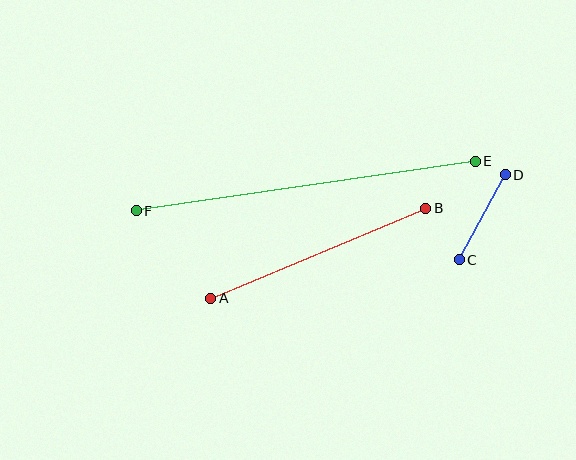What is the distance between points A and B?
The distance is approximately 233 pixels.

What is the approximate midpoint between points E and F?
The midpoint is at approximately (306, 186) pixels.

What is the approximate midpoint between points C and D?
The midpoint is at approximately (482, 217) pixels.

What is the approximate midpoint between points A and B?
The midpoint is at approximately (318, 253) pixels.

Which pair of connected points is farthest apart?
Points E and F are farthest apart.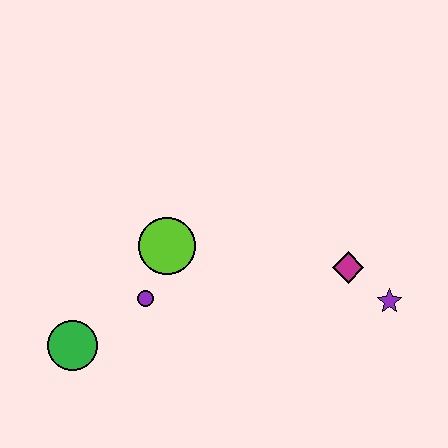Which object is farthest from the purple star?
The green circle is farthest from the purple star.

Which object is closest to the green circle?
The purple circle is closest to the green circle.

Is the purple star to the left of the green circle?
No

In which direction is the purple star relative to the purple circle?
The purple star is to the right of the purple circle.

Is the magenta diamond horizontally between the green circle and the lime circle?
No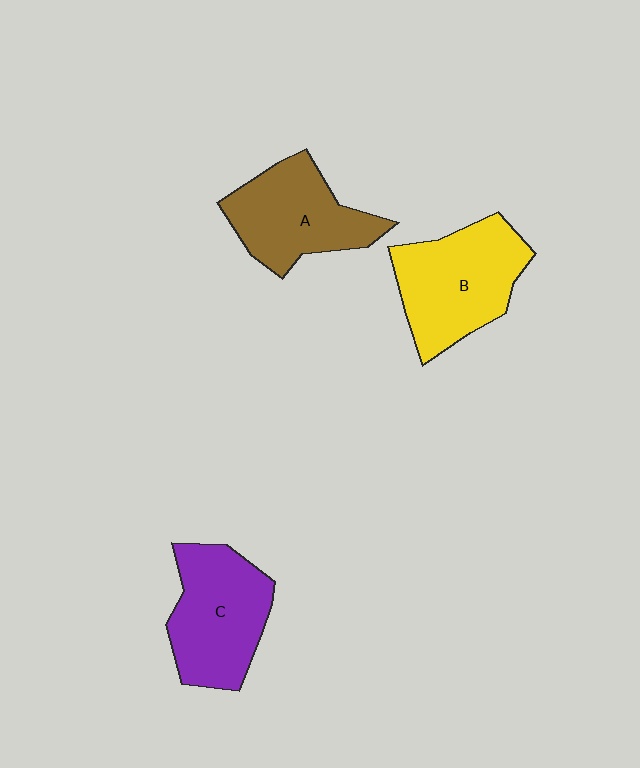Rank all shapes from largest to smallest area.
From largest to smallest: B (yellow), C (purple), A (brown).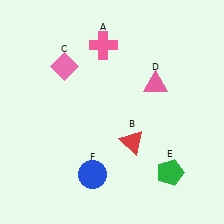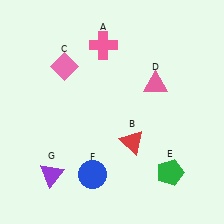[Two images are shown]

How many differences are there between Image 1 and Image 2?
There is 1 difference between the two images.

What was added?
A purple triangle (G) was added in Image 2.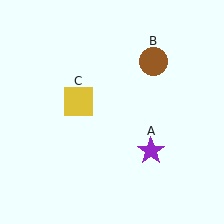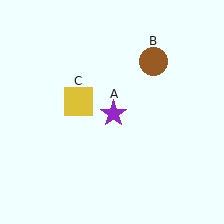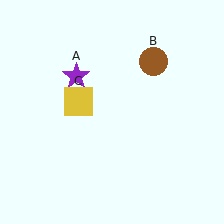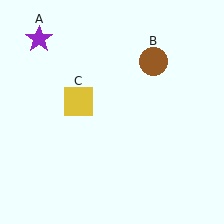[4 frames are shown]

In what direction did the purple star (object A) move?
The purple star (object A) moved up and to the left.